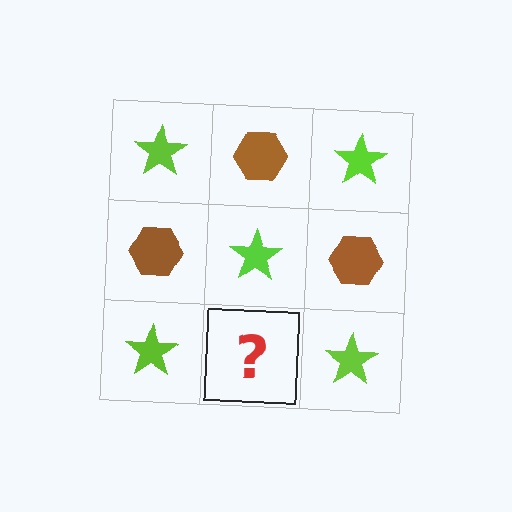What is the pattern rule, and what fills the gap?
The rule is that it alternates lime star and brown hexagon in a checkerboard pattern. The gap should be filled with a brown hexagon.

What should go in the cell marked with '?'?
The missing cell should contain a brown hexagon.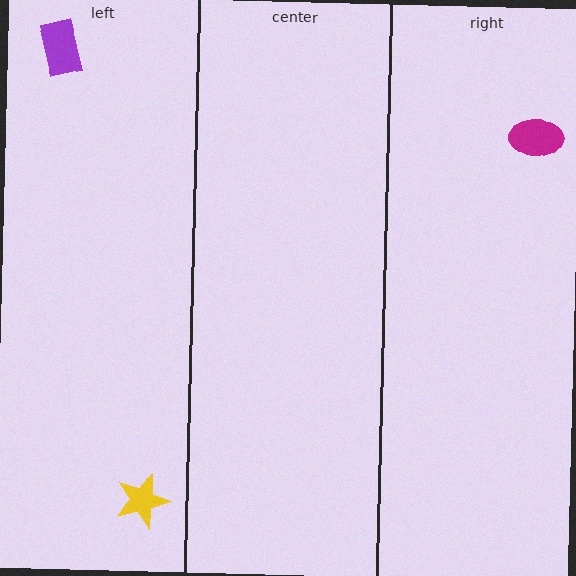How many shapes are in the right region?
1.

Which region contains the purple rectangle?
The left region.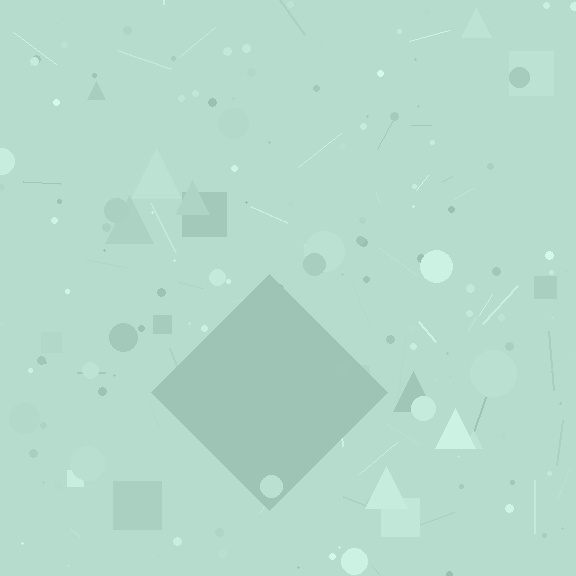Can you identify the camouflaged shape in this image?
The camouflaged shape is a diamond.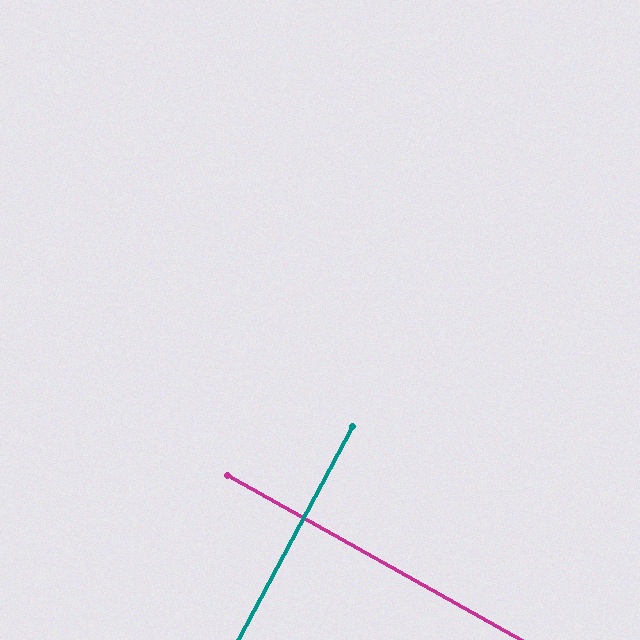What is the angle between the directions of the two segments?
Approximately 89 degrees.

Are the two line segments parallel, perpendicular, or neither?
Perpendicular — they meet at approximately 89°.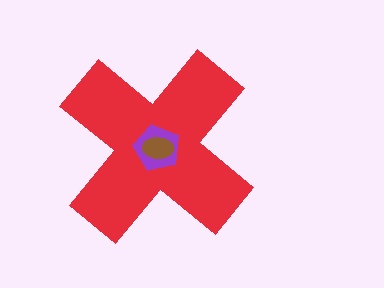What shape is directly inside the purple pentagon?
The brown ellipse.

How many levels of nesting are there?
3.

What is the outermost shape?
The red cross.